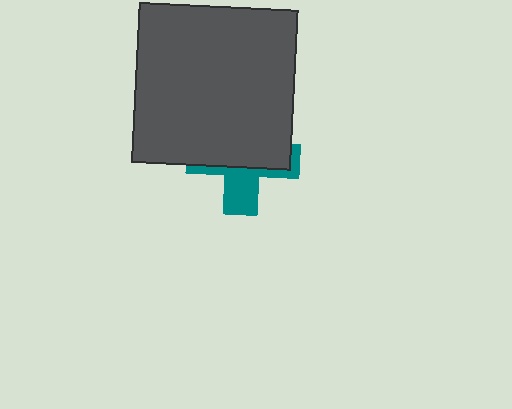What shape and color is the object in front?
The object in front is a dark gray square.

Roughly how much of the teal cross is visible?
A small part of it is visible (roughly 36%).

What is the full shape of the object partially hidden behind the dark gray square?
The partially hidden object is a teal cross.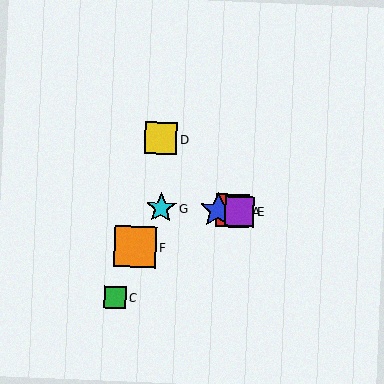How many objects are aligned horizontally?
4 objects (A, B, E, G) are aligned horizontally.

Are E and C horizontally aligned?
No, E is at y≈211 and C is at y≈297.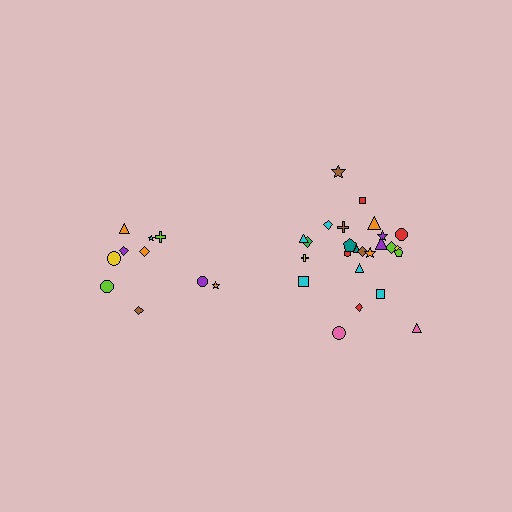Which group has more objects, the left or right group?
The right group.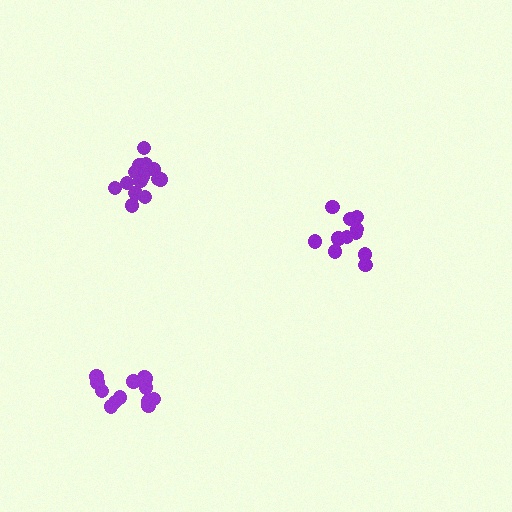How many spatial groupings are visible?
There are 3 spatial groupings.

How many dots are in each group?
Group 1: 11 dots, Group 2: 13 dots, Group 3: 16 dots (40 total).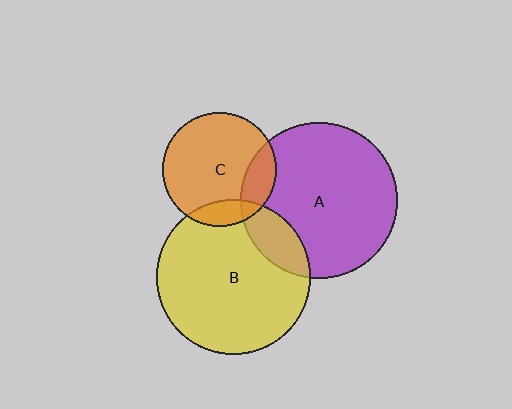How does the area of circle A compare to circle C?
Approximately 1.9 times.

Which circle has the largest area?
Circle A (purple).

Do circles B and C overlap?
Yes.